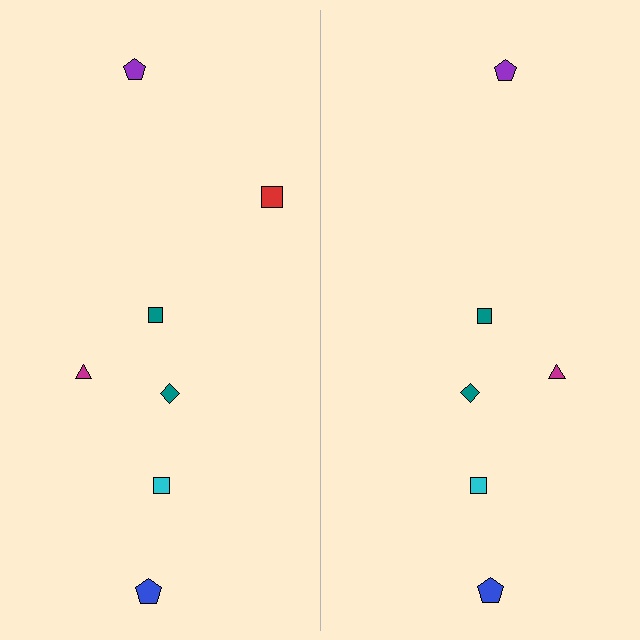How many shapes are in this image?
There are 13 shapes in this image.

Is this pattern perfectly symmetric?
No, the pattern is not perfectly symmetric. A red square is missing from the right side.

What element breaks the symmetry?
A red square is missing from the right side.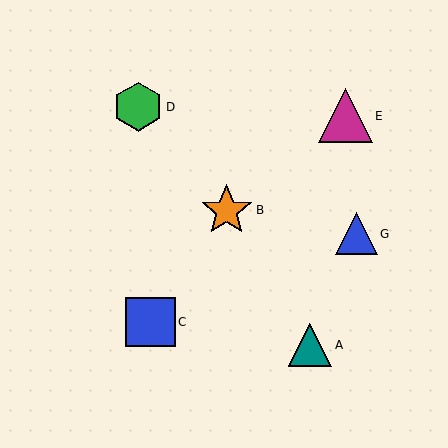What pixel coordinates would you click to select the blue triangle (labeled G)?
Click at (357, 234) to select the blue triangle G.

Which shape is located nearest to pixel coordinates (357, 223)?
The blue triangle (labeled G) at (357, 234) is nearest to that location.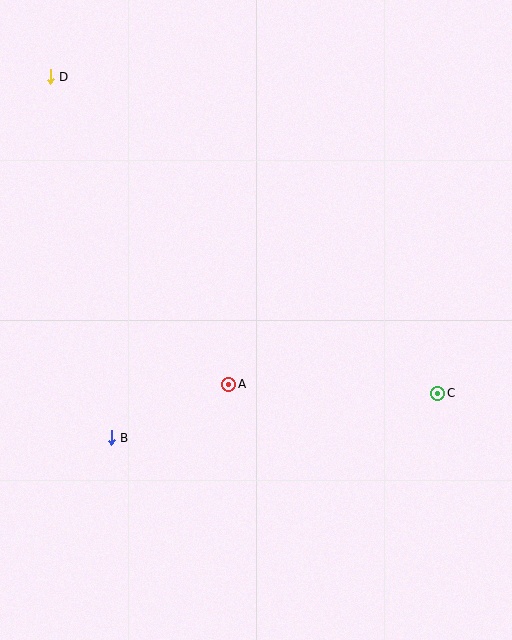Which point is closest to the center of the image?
Point A at (229, 384) is closest to the center.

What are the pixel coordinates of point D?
Point D is at (50, 77).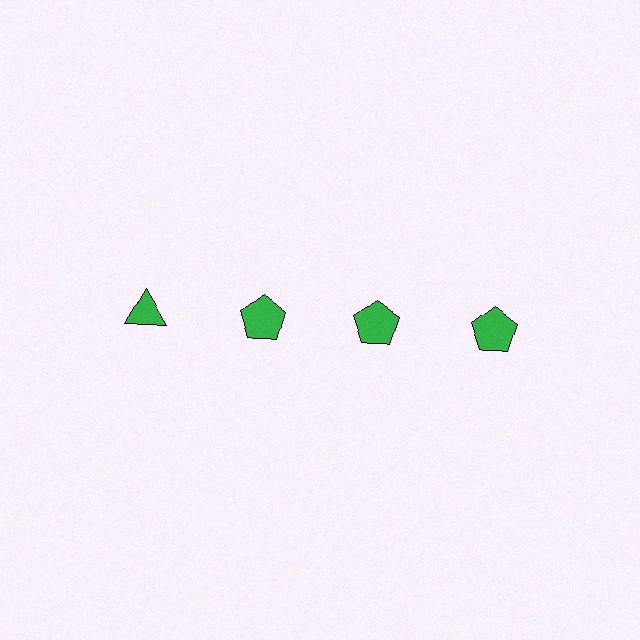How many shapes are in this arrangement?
There are 4 shapes arranged in a grid pattern.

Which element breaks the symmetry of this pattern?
The green triangle in the top row, leftmost column breaks the symmetry. All other shapes are green pentagons.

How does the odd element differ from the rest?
It has a different shape: triangle instead of pentagon.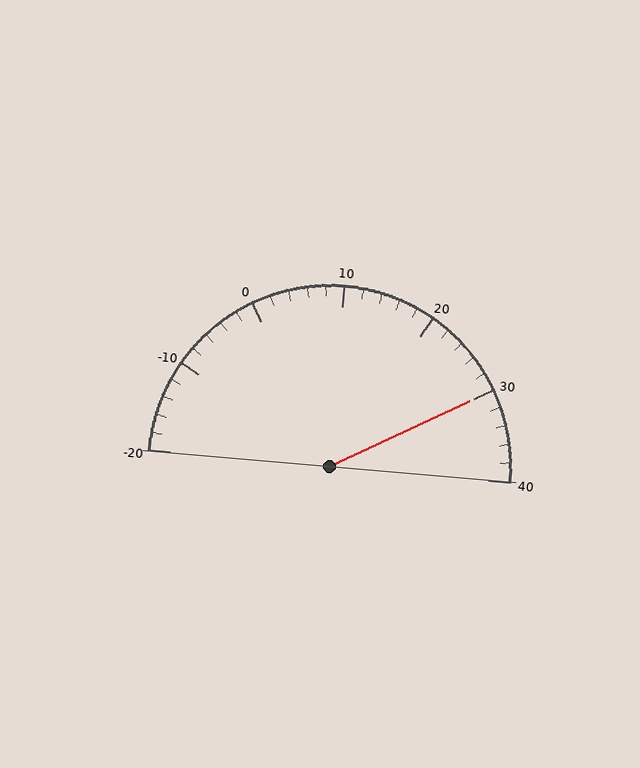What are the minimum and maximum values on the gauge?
The gauge ranges from -20 to 40.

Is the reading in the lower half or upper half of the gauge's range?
The reading is in the upper half of the range (-20 to 40).